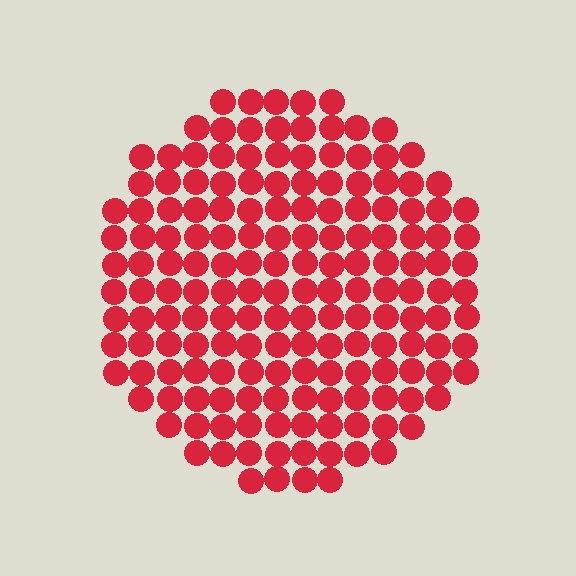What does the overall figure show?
The overall figure shows a circle.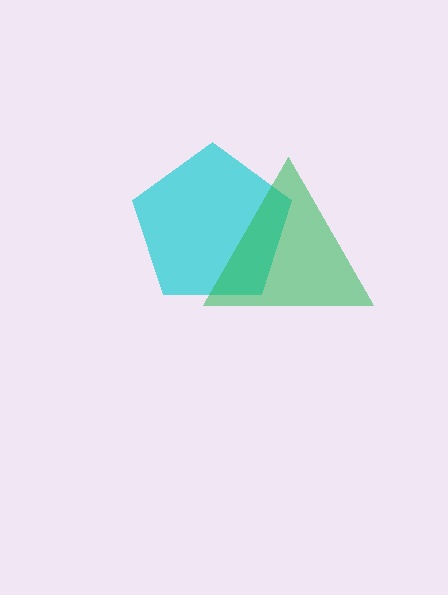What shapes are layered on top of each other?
The layered shapes are: a cyan pentagon, a green triangle.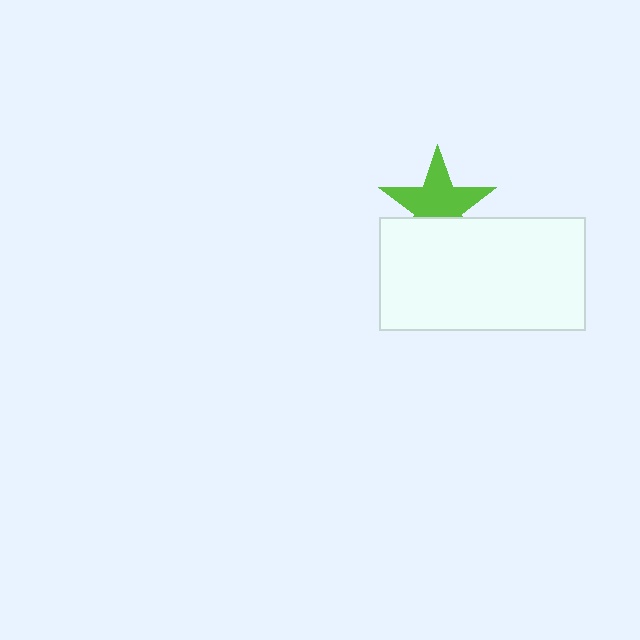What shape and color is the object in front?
The object in front is a white rectangle.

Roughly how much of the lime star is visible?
Most of it is visible (roughly 67%).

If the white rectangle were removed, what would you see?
You would see the complete lime star.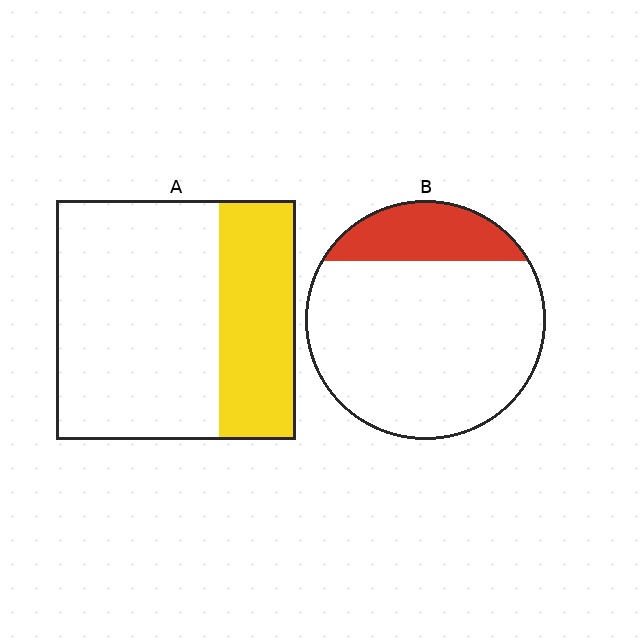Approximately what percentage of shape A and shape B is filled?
A is approximately 30% and B is approximately 20%.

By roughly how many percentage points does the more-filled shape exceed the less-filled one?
By roughly 10 percentage points (A over B).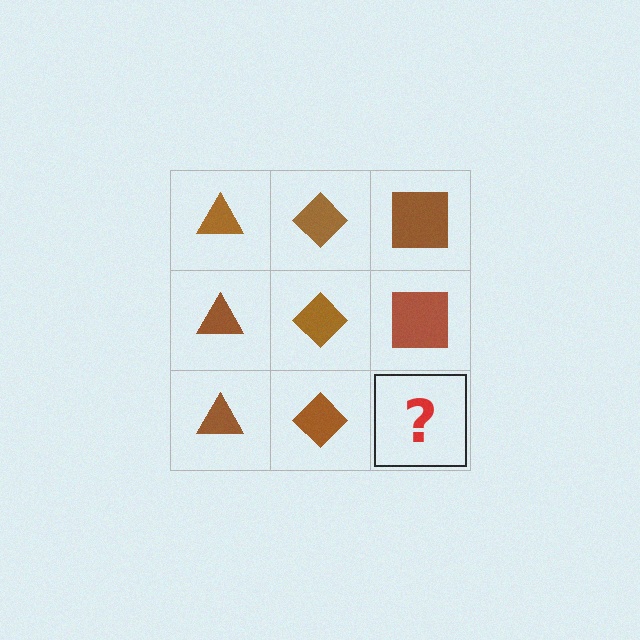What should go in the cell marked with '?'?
The missing cell should contain a brown square.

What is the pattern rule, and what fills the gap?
The rule is that each column has a consistent shape. The gap should be filled with a brown square.